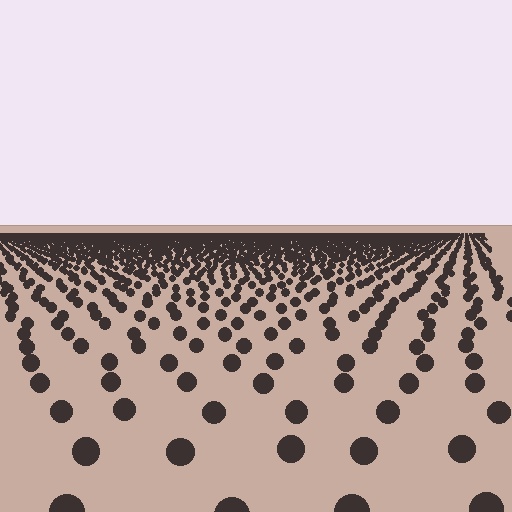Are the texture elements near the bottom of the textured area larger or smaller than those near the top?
Larger. Near the bottom, elements are closer to the viewer and appear at a bigger on-screen size.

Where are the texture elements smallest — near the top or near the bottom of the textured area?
Near the top.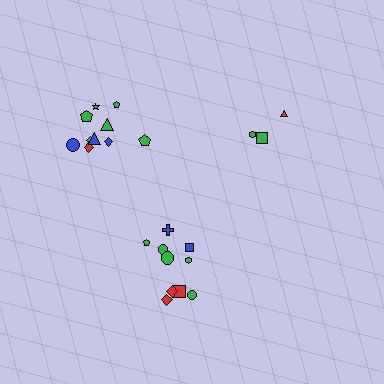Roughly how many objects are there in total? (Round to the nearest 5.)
Roughly 25 objects in total.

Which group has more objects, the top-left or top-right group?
The top-left group.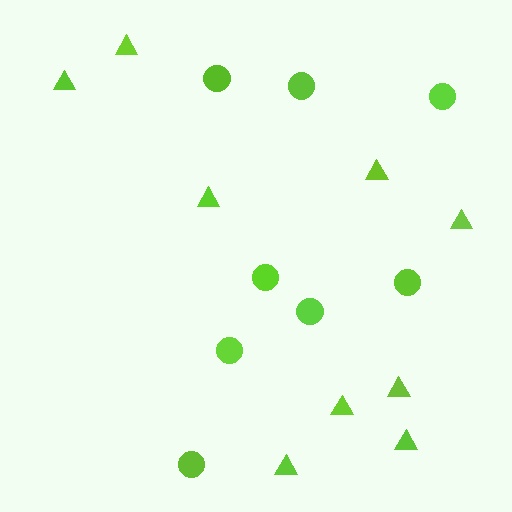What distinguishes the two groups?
There are 2 groups: one group of circles (8) and one group of triangles (9).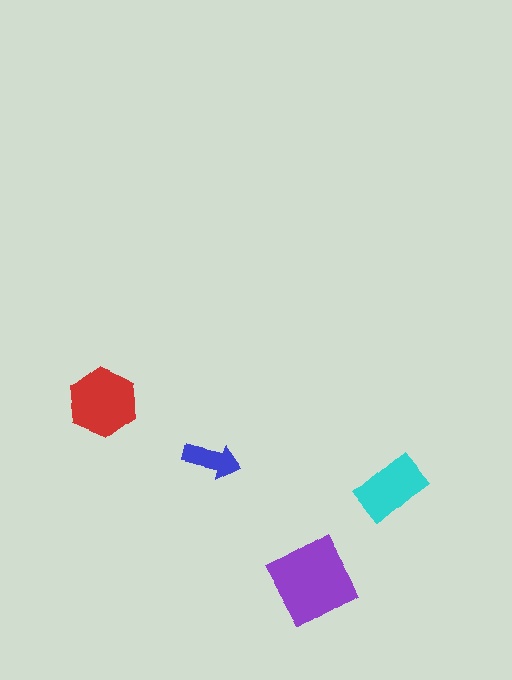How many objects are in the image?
There are 4 objects in the image.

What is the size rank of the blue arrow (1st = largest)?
4th.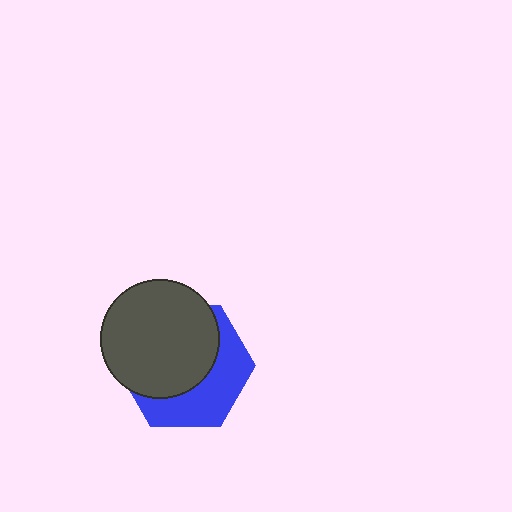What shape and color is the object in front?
The object in front is a dark gray circle.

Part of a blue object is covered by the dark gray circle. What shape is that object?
It is a hexagon.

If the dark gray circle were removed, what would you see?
You would see the complete blue hexagon.